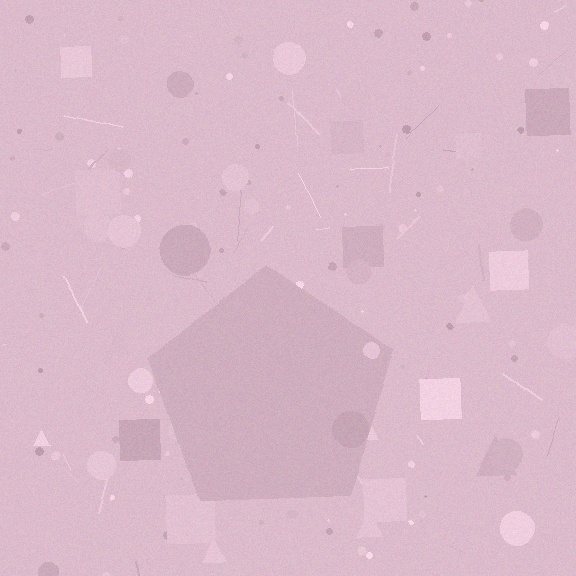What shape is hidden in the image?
A pentagon is hidden in the image.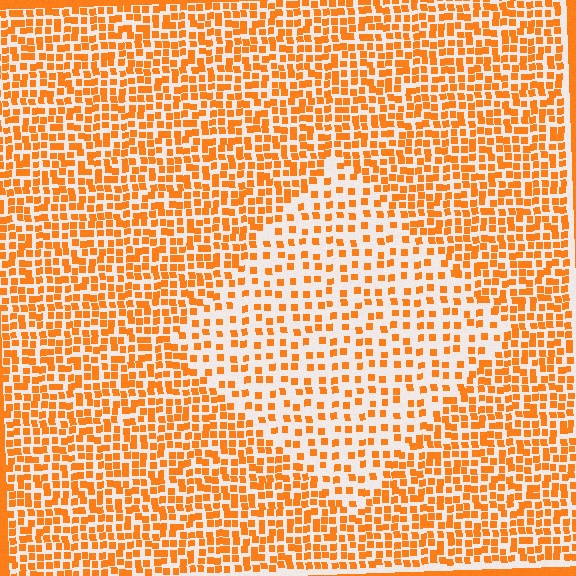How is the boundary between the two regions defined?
The boundary is defined by a change in element density (approximately 2.0x ratio). All elements are the same color, size, and shape.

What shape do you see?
I see a diamond.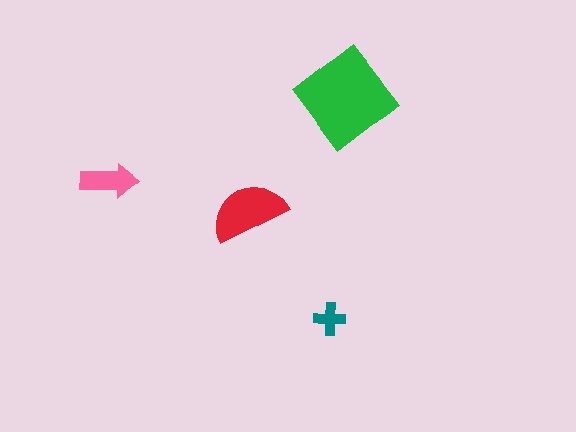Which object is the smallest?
The teal cross.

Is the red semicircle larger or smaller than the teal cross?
Larger.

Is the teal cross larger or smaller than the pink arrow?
Smaller.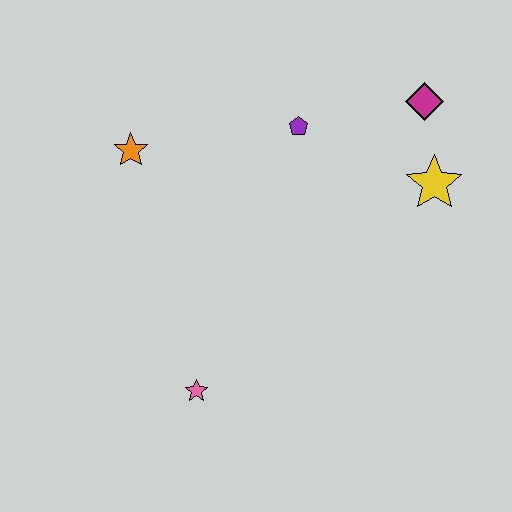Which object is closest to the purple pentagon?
The magenta diamond is closest to the purple pentagon.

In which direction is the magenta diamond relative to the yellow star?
The magenta diamond is above the yellow star.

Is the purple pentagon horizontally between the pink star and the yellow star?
Yes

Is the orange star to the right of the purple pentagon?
No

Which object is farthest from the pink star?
The magenta diamond is farthest from the pink star.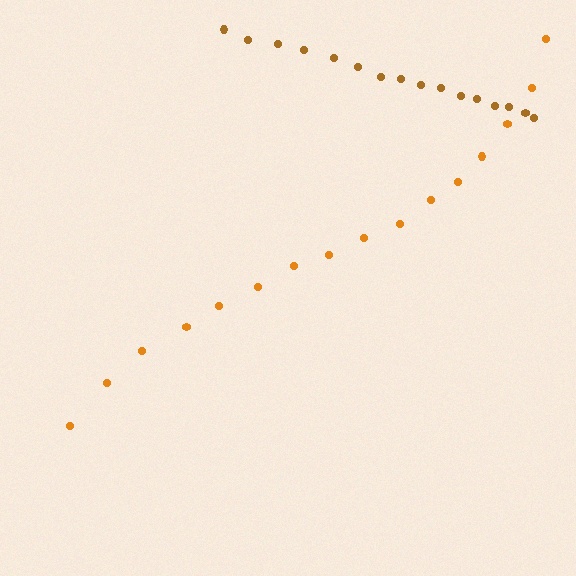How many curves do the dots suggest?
There are 2 distinct paths.